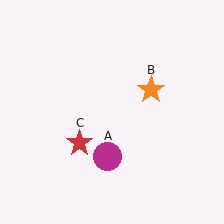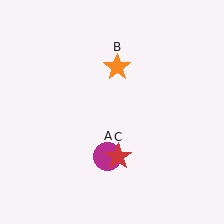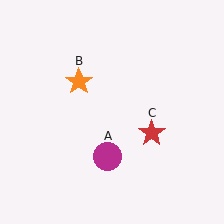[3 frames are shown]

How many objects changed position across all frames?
2 objects changed position: orange star (object B), red star (object C).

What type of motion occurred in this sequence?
The orange star (object B), red star (object C) rotated counterclockwise around the center of the scene.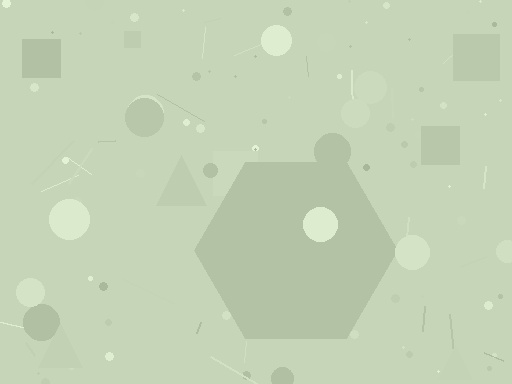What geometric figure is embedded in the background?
A hexagon is embedded in the background.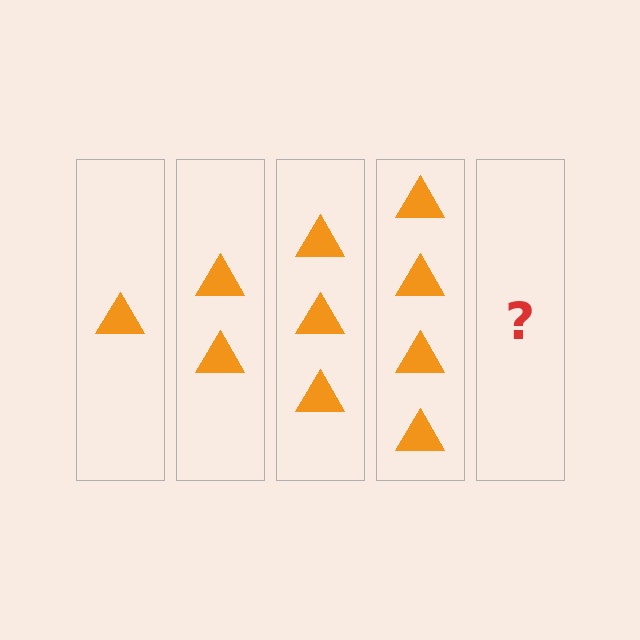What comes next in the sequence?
The next element should be 5 triangles.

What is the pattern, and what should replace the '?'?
The pattern is that each step adds one more triangle. The '?' should be 5 triangles.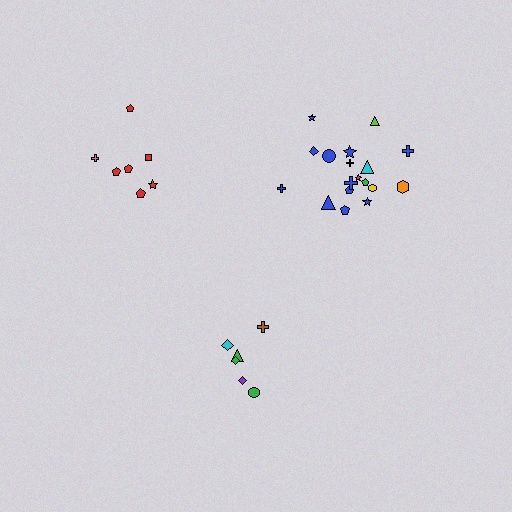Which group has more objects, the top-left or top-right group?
The top-right group.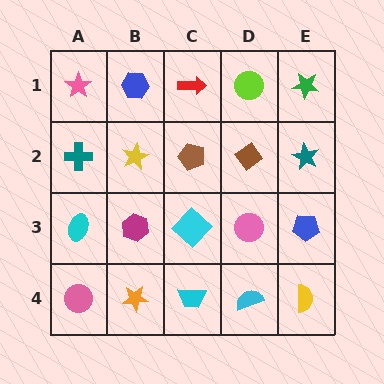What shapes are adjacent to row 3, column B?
A yellow star (row 2, column B), an orange star (row 4, column B), a cyan ellipse (row 3, column A), a cyan diamond (row 3, column C).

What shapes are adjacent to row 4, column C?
A cyan diamond (row 3, column C), an orange star (row 4, column B), a cyan semicircle (row 4, column D).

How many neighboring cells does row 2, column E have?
3.